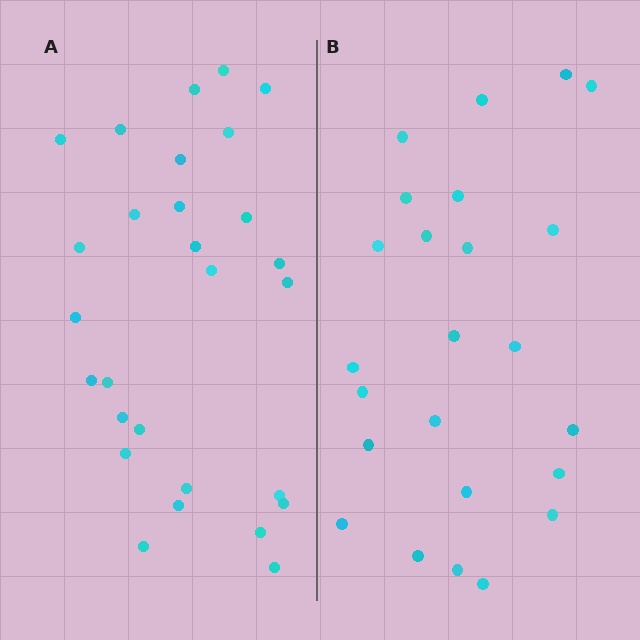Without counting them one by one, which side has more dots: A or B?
Region A (the left region) has more dots.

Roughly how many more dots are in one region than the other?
Region A has about 4 more dots than region B.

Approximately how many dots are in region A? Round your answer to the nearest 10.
About 30 dots. (The exact count is 28, which rounds to 30.)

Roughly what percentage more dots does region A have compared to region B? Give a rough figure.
About 15% more.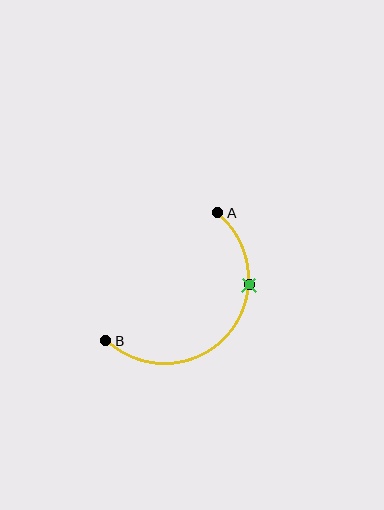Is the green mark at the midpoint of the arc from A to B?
No. The green mark lies on the arc but is closer to endpoint A. The arc midpoint would be at the point on the curve equidistant along the arc from both A and B.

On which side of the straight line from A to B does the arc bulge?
The arc bulges below and to the right of the straight line connecting A and B.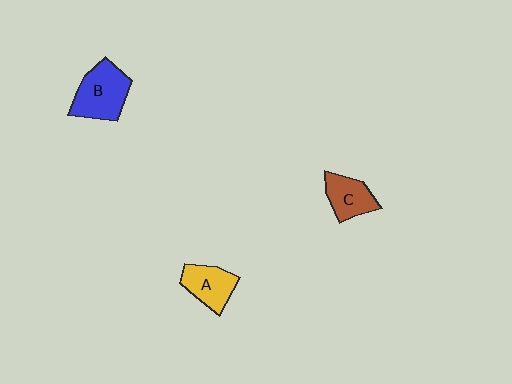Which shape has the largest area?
Shape B (blue).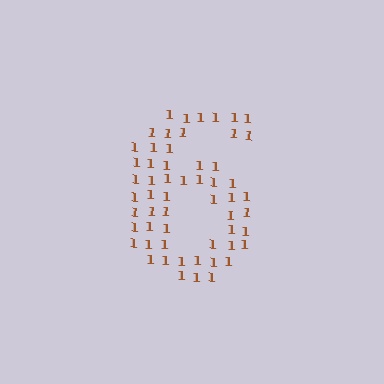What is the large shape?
The large shape is the digit 6.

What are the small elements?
The small elements are digit 1's.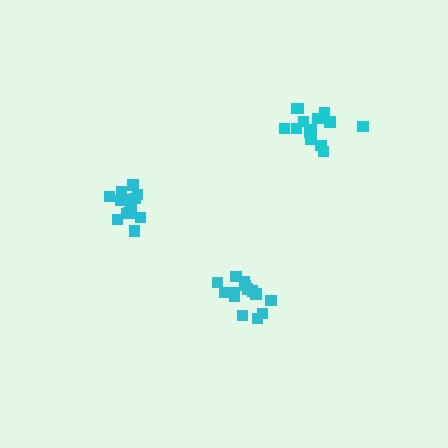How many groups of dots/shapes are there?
There are 3 groups.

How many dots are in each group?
Group 1: 14 dots, Group 2: 16 dots, Group 3: 16 dots (46 total).